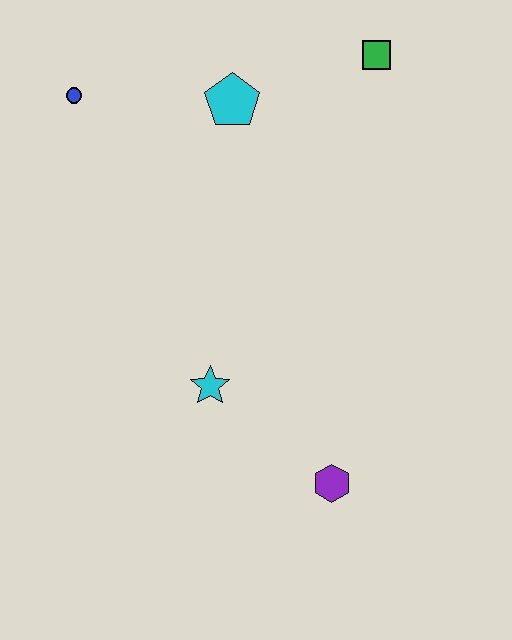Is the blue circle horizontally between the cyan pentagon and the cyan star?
No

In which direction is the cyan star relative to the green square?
The cyan star is below the green square.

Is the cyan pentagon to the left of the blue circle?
No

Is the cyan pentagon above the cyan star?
Yes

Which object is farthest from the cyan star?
The green square is farthest from the cyan star.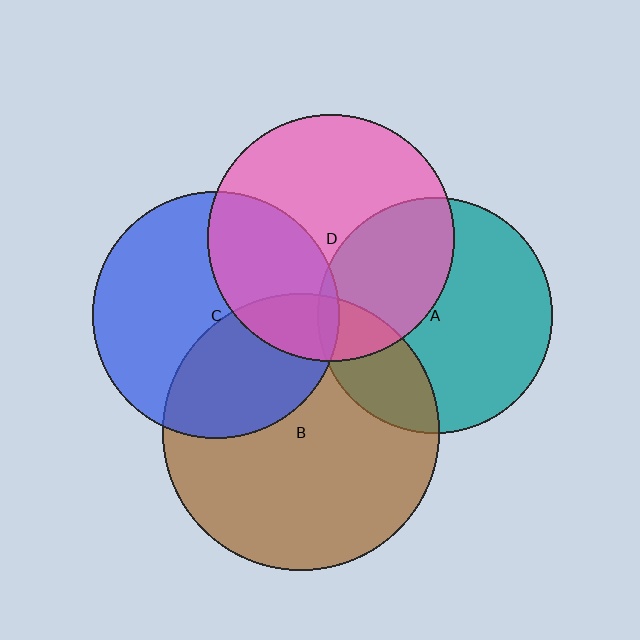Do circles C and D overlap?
Yes.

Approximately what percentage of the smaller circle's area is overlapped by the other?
Approximately 35%.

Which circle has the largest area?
Circle B (brown).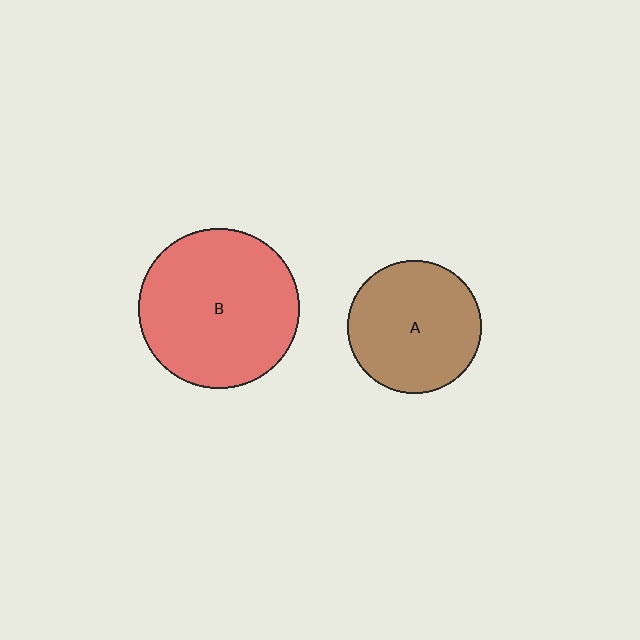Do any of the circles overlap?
No, none of the circles overlap.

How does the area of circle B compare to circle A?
Approximately 1.4 times.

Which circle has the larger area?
Circle B (red).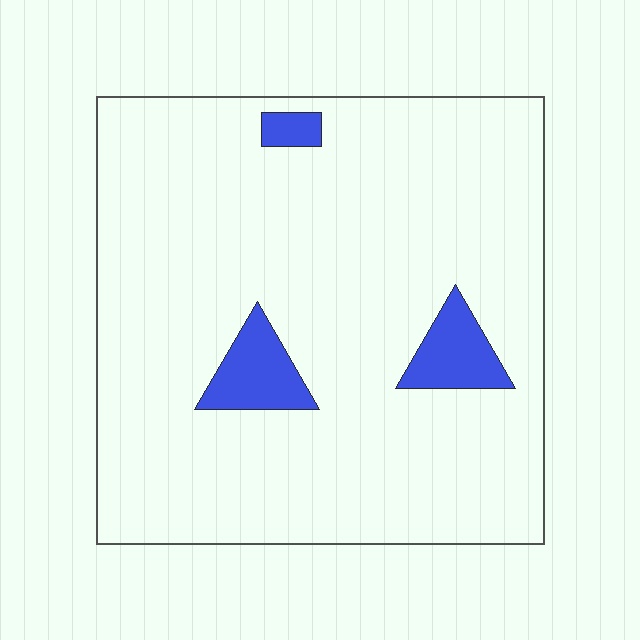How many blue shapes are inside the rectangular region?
3.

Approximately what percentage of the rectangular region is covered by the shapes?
Approximately 10%.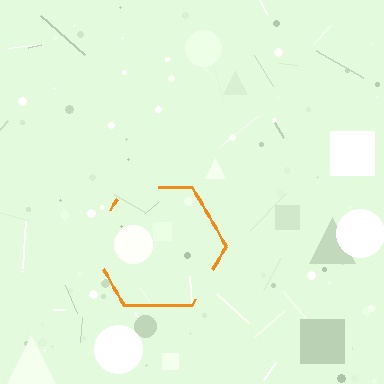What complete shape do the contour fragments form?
The contour fragments form a hexagon.